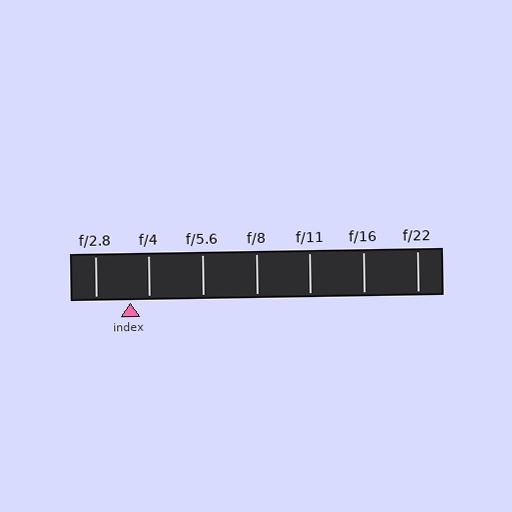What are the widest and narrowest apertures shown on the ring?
The widest aperture shown is f/2.8 and the narrowest is f/22.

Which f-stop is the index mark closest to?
The index mark is closest to f/4.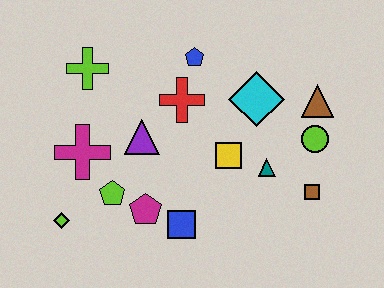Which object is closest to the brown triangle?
The lime circle is closest to the brown triangle.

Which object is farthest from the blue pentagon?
The lime diamond is farthest from the blue pentagon.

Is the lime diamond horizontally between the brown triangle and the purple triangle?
No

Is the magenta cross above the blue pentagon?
No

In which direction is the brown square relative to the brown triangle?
The brown square is below the brown triangle.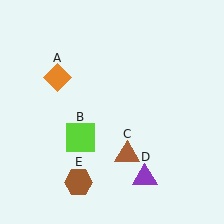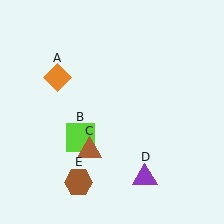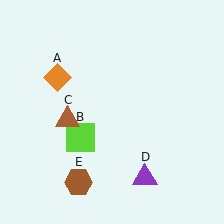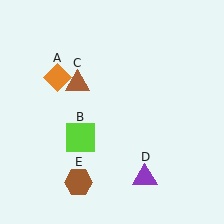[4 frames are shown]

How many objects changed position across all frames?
1 object changed position: brown triangle (object C).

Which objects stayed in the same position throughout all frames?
Orange diamond (object A) and lime square (object B) and purple triangle (object D) and brown hexagon (object E) remained stationary.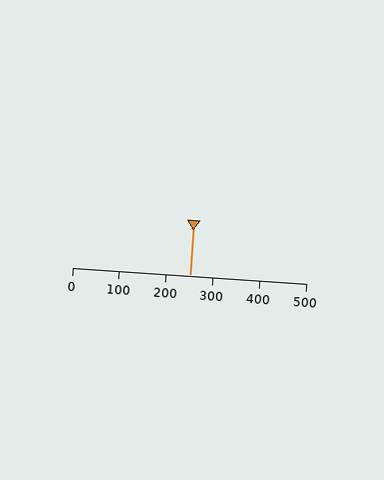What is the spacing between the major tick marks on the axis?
The major ticks are spaced 100 apart.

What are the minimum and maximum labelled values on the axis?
The axis runs from 0 to 500.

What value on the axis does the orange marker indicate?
The marker indicates approximately 250.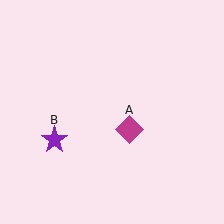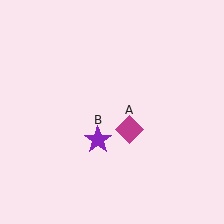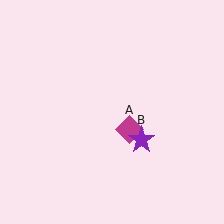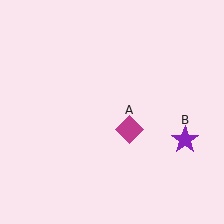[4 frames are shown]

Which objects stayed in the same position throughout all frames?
Magenta diamond (object A) remained stationary.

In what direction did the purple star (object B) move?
The purple star (object B) moved right.